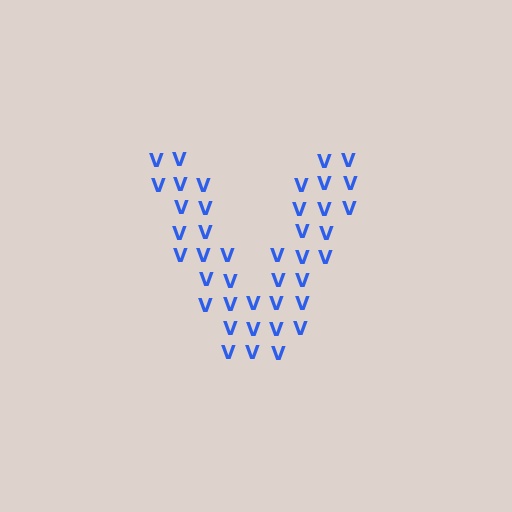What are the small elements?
The small elements are letter V's.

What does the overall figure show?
The overall figure shows the letter V.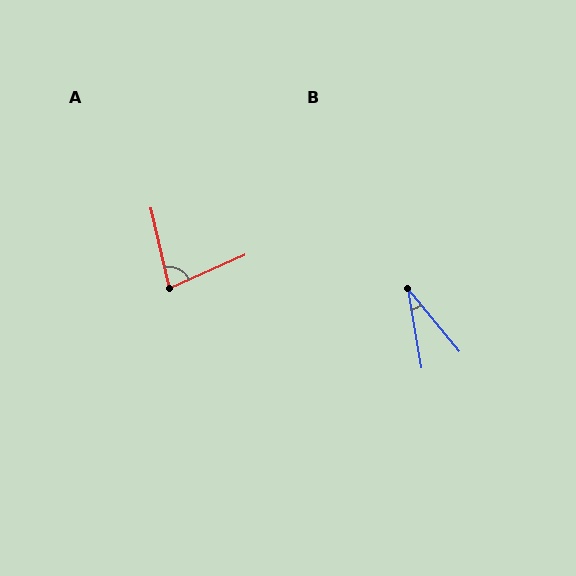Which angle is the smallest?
B, at approximately 30 degrees.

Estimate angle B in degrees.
Approximately 30 degrees.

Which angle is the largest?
A, at approximately 79 degrees.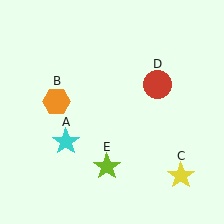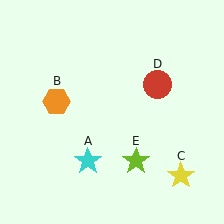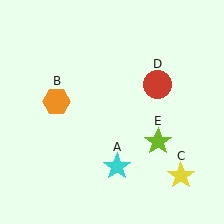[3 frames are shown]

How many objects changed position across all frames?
2 objects changed position: cyan star (object A), lime star (object E).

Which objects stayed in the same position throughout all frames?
Orange hexagon (object B) and yellow star (object C) and red circle (object D) remained stationary.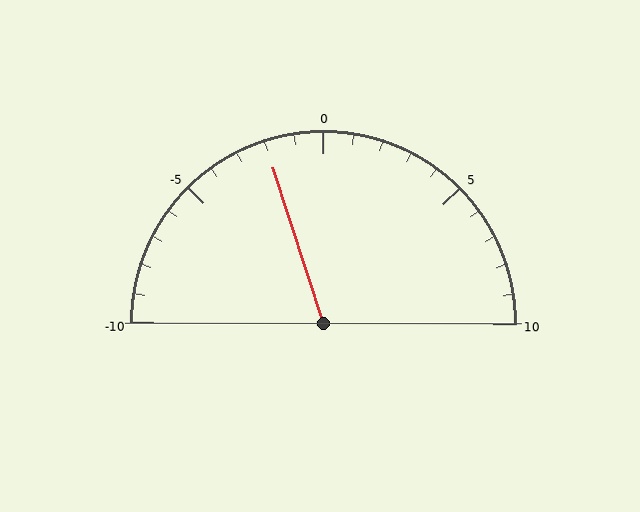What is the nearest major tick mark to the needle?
The nearest major tick mark is 0.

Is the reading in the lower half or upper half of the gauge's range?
The reading is in the lower half of the range (-10 to 10).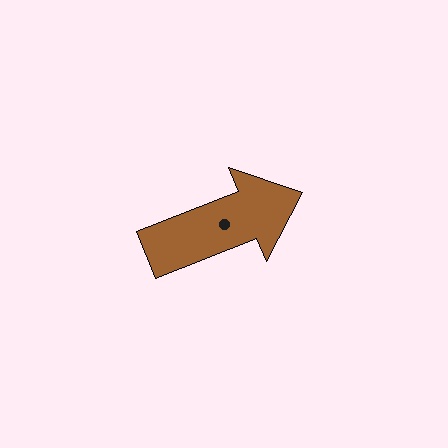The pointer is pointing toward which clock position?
Roughly 2 o'clock.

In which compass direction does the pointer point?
East.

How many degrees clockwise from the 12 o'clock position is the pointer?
Approximately 68 degrees.